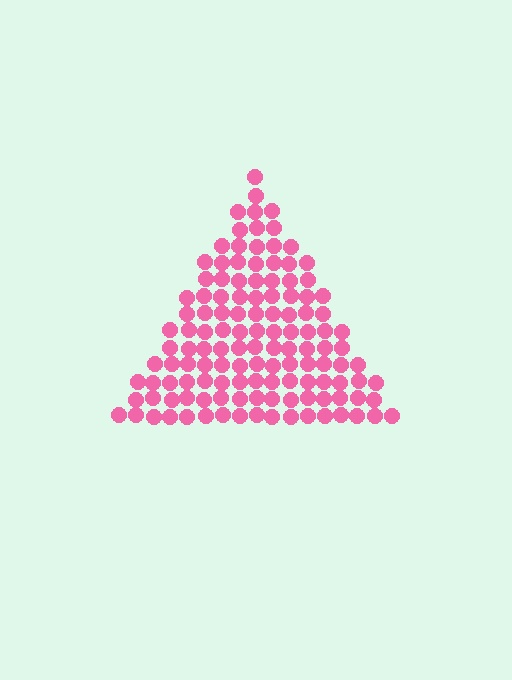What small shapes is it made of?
It is made of small circles.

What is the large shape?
The large shape is a triangle.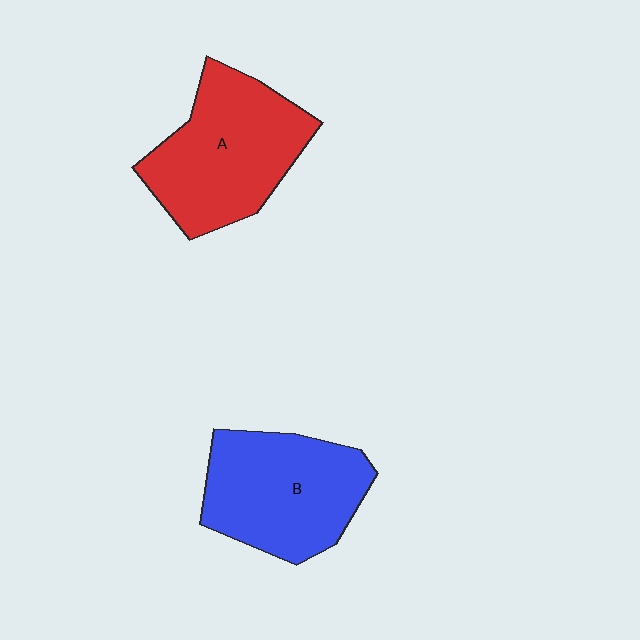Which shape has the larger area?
Shape A (red).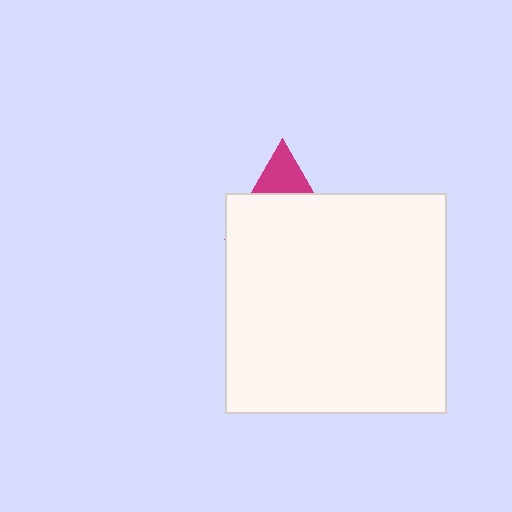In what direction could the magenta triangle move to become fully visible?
The magenta triangle could move up. That would shift it out from behind the white square entirely.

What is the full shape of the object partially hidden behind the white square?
The partially hidden object is a magenta triangle.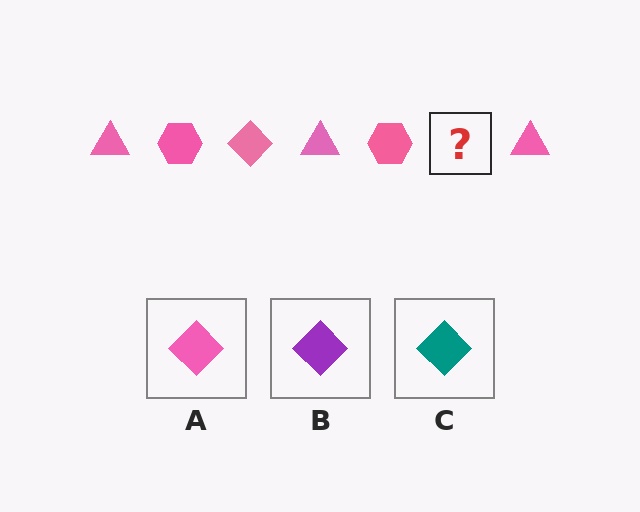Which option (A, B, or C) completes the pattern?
A.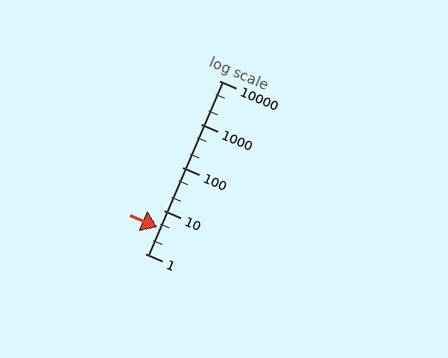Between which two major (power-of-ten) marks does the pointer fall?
The pointer is between 1 and 10.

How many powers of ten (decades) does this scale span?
The scale spans 4 decades, from 1 to 10000.